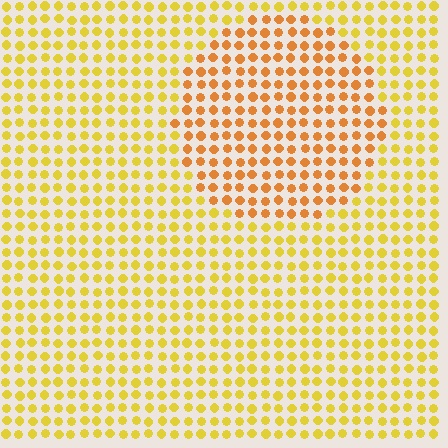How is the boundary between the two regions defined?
The boundary is defined purely by a slight shift in hue (about 26 degrees). Spacing, size, and orientation are identical on both sides.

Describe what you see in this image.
The image is filled with small yellow elements in a uniform arrangement. A circle-shaped region is visible where the elements are tinted to a slightly different hue, forming a subtle color boundary.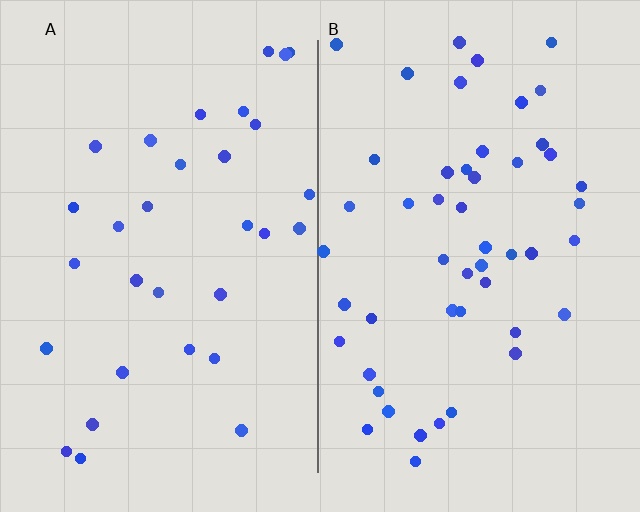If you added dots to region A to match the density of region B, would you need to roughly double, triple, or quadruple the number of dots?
Approximately double.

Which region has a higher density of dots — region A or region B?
B (the right).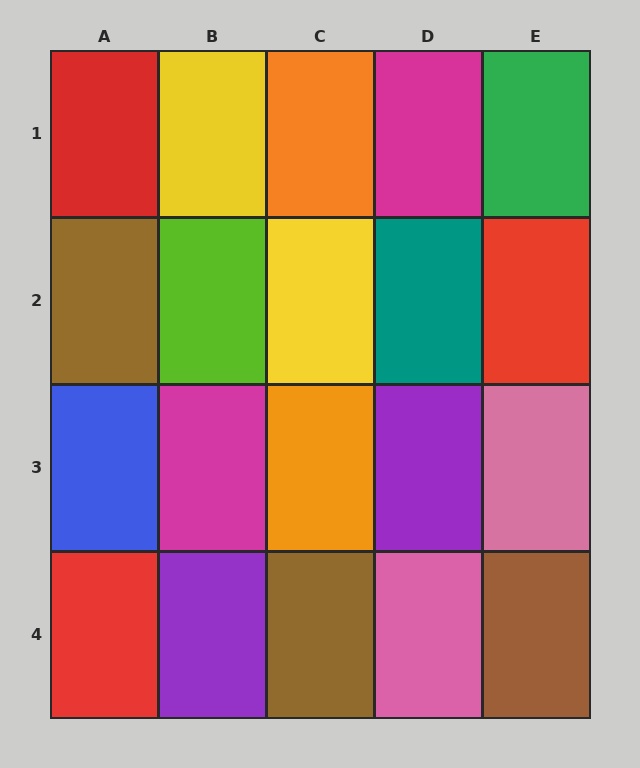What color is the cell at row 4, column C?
Brown.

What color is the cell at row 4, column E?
Brown.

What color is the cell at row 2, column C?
Yellow.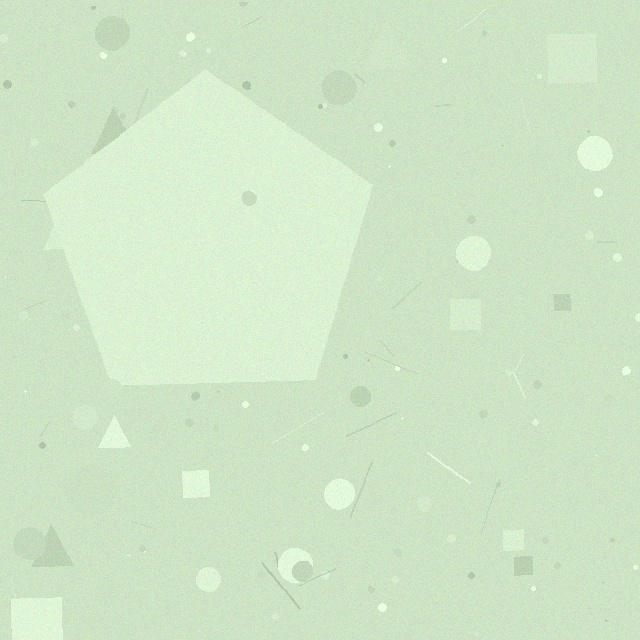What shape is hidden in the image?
A pentagon is hidden in the image.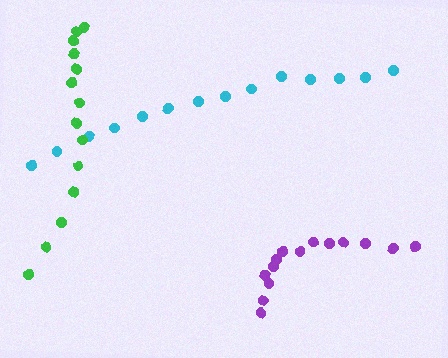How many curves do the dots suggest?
There are 3 distinct paths.